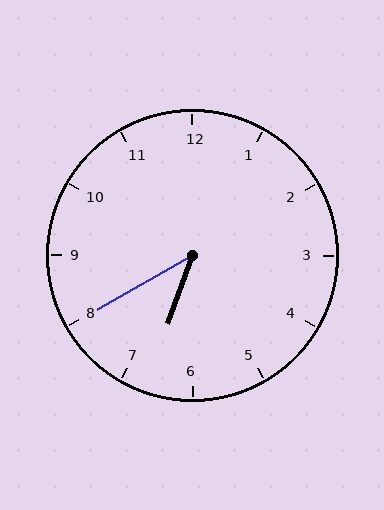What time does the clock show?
6:40.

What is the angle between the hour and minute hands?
Approximately 40 degrees.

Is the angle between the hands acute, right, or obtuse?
It is acute.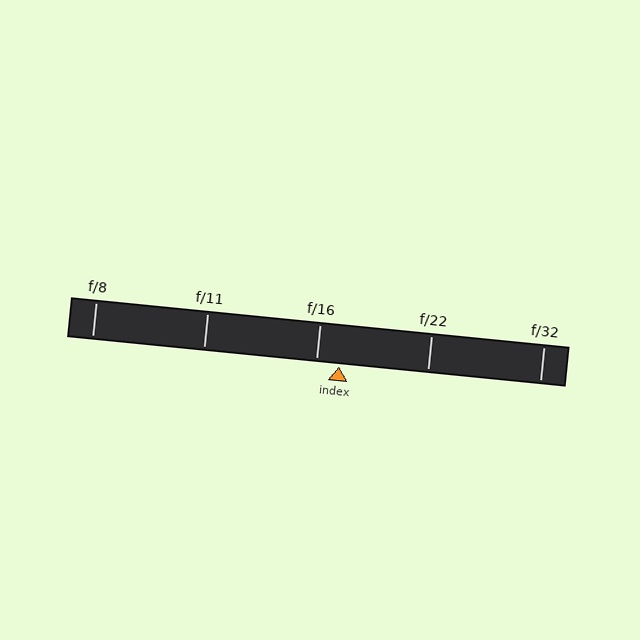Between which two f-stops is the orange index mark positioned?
The index mark is between f/16 and f/22.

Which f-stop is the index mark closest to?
The index mark is closest to f/16.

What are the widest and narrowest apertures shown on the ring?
The widest aperture shown is f/8 and the narrowest is f/32.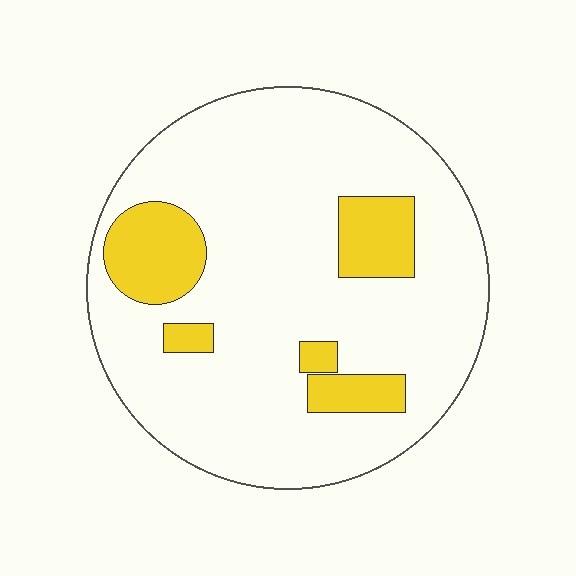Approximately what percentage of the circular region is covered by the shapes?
Approximately 15%.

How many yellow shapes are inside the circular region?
5.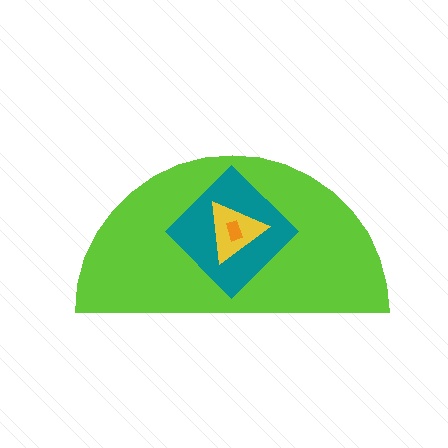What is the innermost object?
The orange rectangle.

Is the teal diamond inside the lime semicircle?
Yes.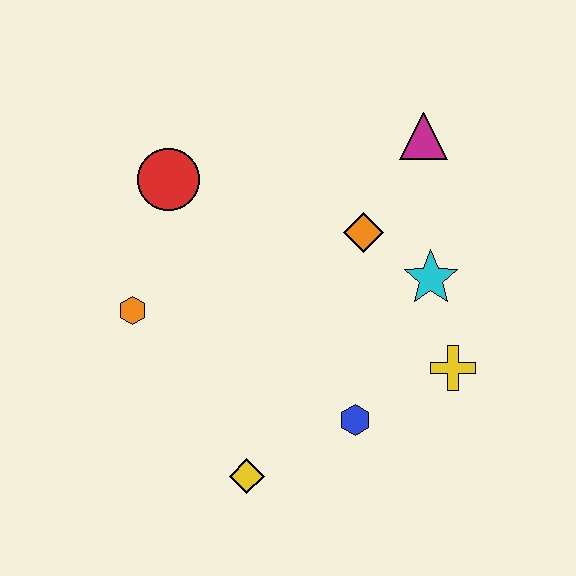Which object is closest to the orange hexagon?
The red circle is closest to the orange hexagon.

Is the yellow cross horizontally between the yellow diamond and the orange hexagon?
No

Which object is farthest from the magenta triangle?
The yellow diamond is farthest from the magenta triangle.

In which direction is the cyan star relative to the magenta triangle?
The cyan star is below the magenta triangle.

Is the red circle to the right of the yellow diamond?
No